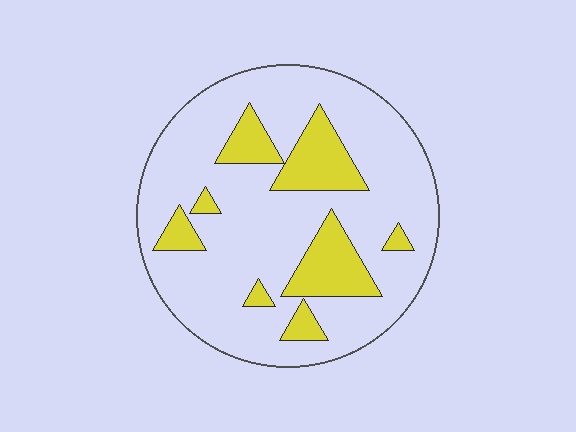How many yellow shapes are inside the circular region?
8.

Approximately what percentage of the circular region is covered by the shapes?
Approximately 20%.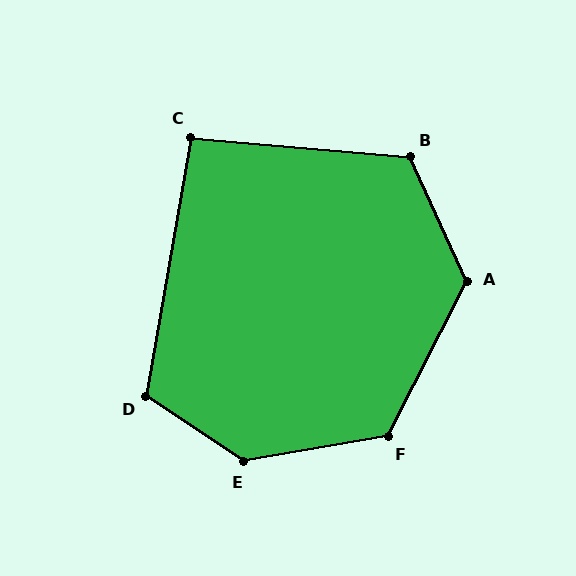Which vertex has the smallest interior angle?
C, at approximately 95 degrees.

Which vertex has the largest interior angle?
E, at approximately 137 degrees.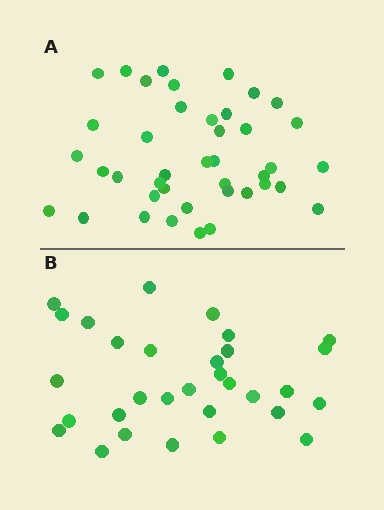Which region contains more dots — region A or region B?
Region A (the top region) has more dots.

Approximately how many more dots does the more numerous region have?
Region A has roughly 10 or so more dots than region B.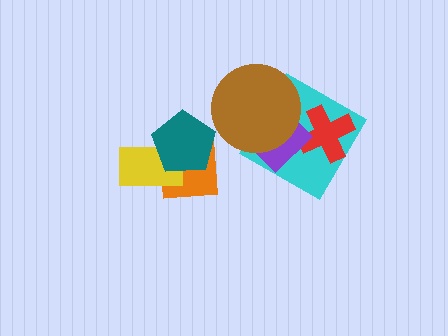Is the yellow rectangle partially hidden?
Yes, it is partially covered by another shape.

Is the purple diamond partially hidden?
Yes, it is partially covered by another shape.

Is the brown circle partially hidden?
No, no other shape covers it.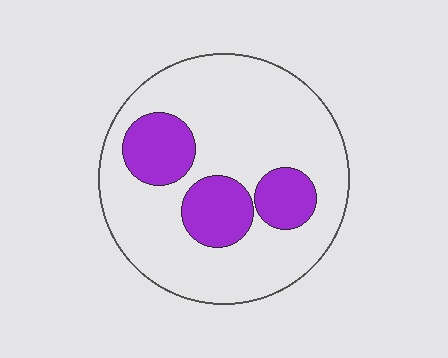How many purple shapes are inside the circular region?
3.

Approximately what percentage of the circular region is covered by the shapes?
Approximately 25%.